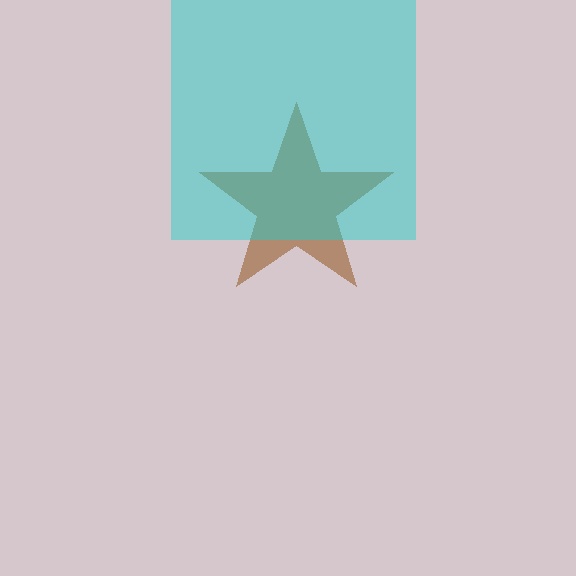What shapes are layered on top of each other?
The layered shapes are: a brown star, a cyan square.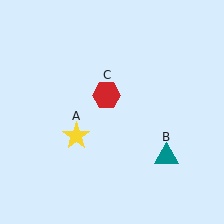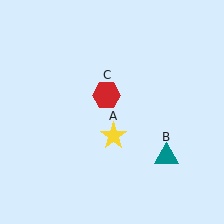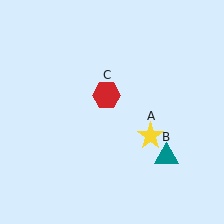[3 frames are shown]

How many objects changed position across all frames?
1 object changed position: yellow star (object A).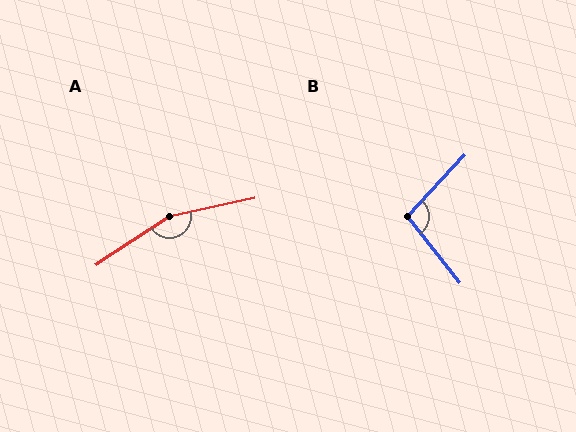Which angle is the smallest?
B, at approximately 98 degrees.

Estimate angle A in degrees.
Approximately 158 degrees.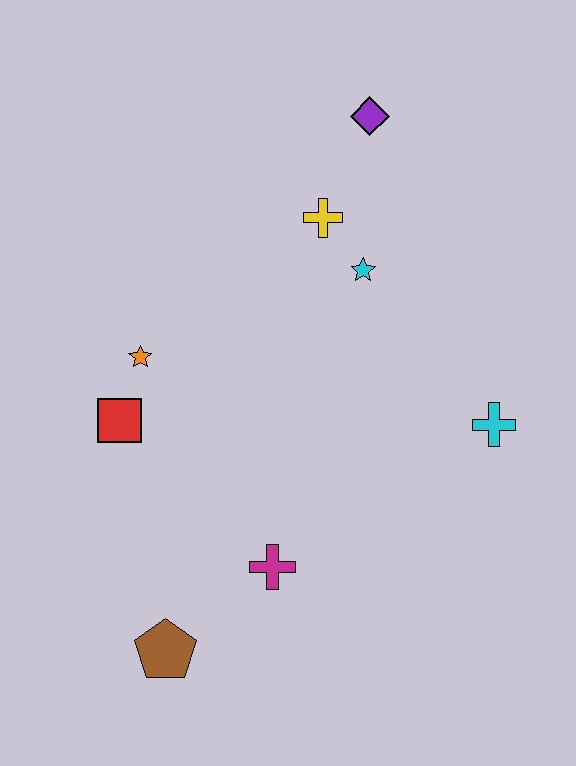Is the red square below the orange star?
Yes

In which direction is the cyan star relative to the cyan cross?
The cyan star is above the cyan cross.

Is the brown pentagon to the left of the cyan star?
Yes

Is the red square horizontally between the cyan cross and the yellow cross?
No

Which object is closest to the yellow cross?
The cyan star is closest to the yellow cross.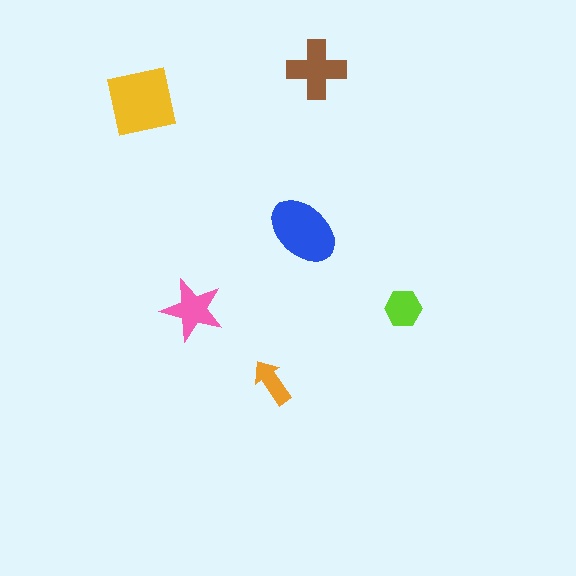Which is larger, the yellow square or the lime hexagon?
The yellow square.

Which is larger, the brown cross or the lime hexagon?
The brown cross.